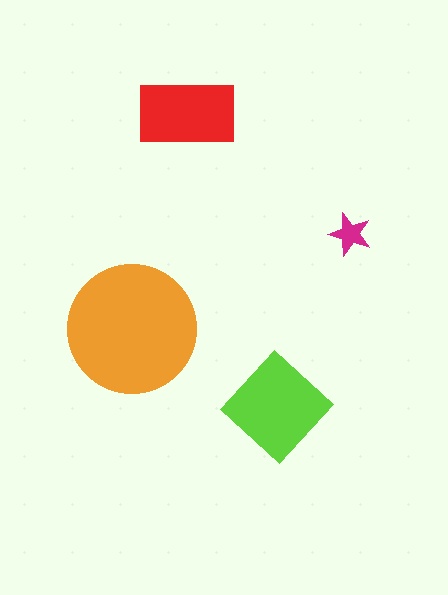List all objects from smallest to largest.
The magenta star, the red rectangle, the lime diamond, the orange circle.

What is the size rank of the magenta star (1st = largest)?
4th.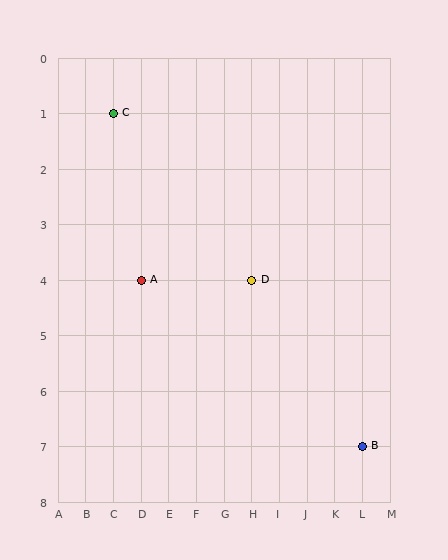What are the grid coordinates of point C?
Point C is at grid coordinates (C, 1).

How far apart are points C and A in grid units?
Points C and A are 1 column and 3 rows apart (about 3.2 grid units diagonally).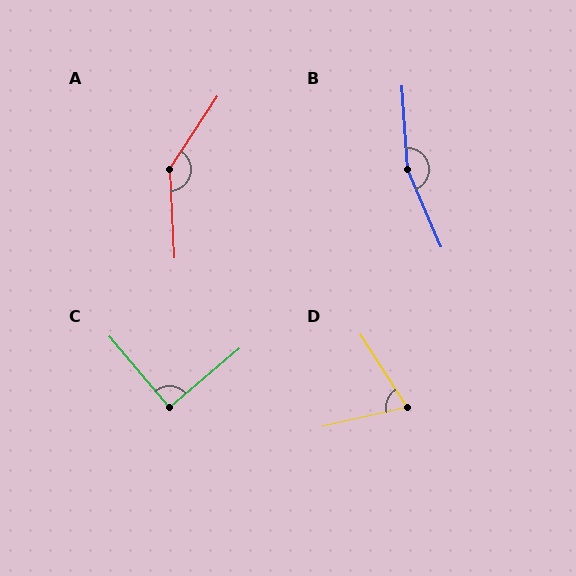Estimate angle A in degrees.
Approximately 143 degrees.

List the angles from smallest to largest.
D (70°), C (90°), A (143°), B (160°).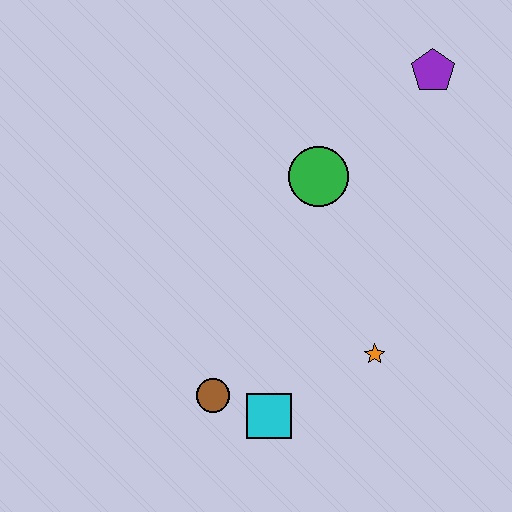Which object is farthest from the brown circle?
The purple pentagon is farthest from the brown circle.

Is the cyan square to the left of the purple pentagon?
Yes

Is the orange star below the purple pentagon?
Yes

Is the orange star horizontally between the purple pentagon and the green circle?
Yes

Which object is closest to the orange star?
The cyan square is closest to the orange star.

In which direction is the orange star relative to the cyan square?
The orange star is to the right of the cyan square.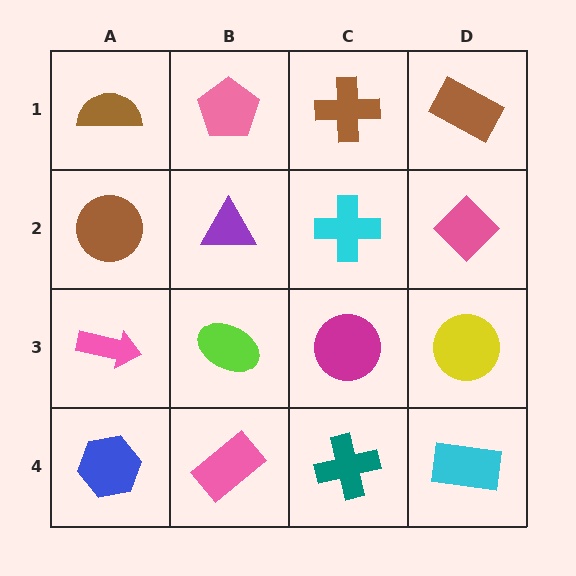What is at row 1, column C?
A brown cross.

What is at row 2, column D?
A pink diamond.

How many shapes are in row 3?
4 shapes.